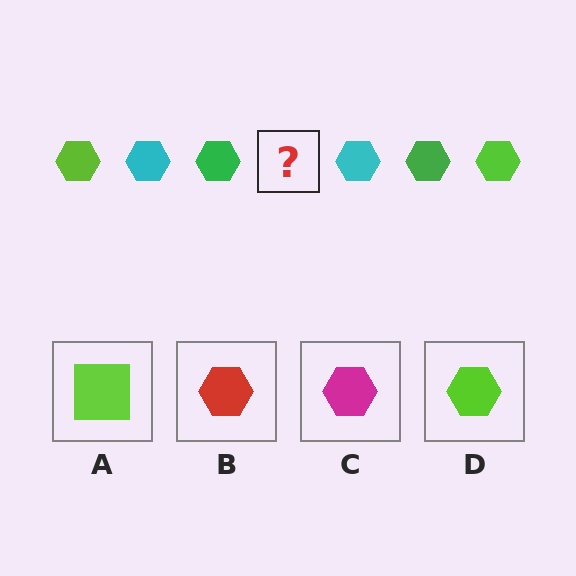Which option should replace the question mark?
Option D.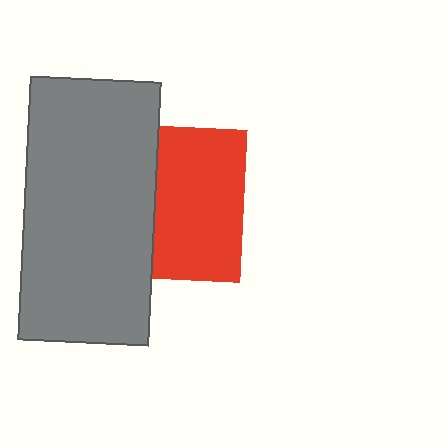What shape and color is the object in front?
The object in front is a gray rectangle.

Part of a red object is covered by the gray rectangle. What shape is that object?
It is a square.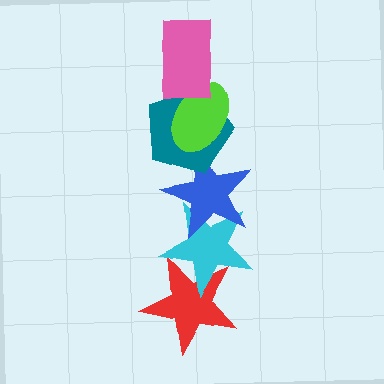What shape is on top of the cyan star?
The blue star is on top of the cyan star.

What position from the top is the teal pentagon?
The teal pentagon is 3rd from the top.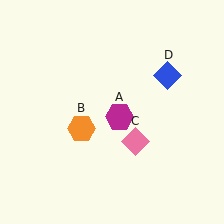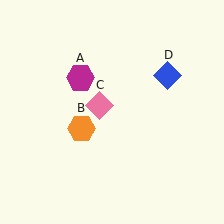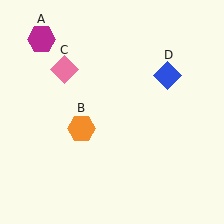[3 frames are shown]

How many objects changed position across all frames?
2 objects changed position: magenta hexagon (object A), pink diamond (object C).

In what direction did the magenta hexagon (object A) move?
The magenta hexagon (object A) moved up and to the left.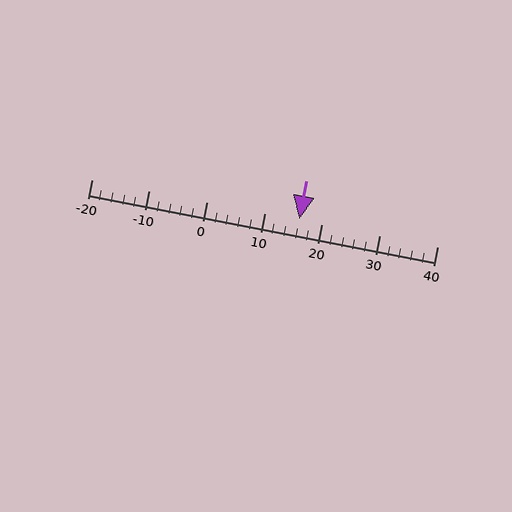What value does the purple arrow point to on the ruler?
The purple arrow points to approximately 16.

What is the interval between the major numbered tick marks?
The major tick marks are spaced 10 units apart.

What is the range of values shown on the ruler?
The ruler shows values from -20 to 40.